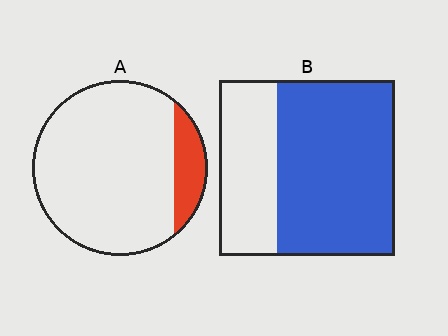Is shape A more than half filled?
No.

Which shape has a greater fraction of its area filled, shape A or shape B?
Shape B.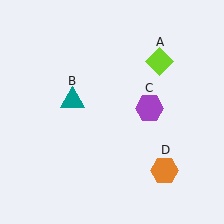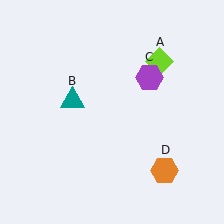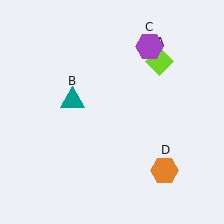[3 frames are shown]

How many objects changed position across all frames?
1 object changed position: purple hexagon (object C).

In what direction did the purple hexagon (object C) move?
The purple hexagon (object C) moved up.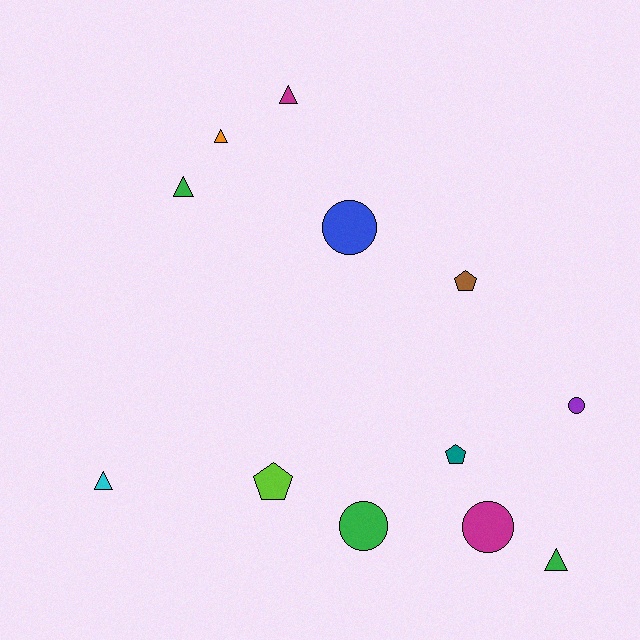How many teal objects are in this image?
There is 1 teal object.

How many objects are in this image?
There are 12 objects.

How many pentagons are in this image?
There are 3 pentagons.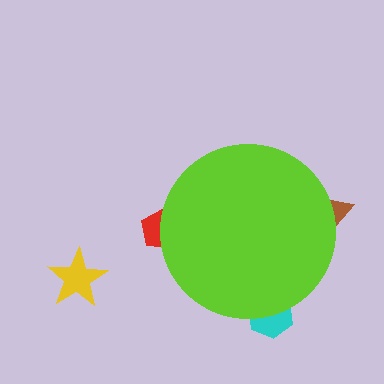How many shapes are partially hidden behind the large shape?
3 shapes are partially hidden.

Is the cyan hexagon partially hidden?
Yes, the cyan hexagon is partially hidden behind the lime circle.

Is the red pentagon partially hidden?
Yes, the red pentagon is partially hidden behind the lime circle.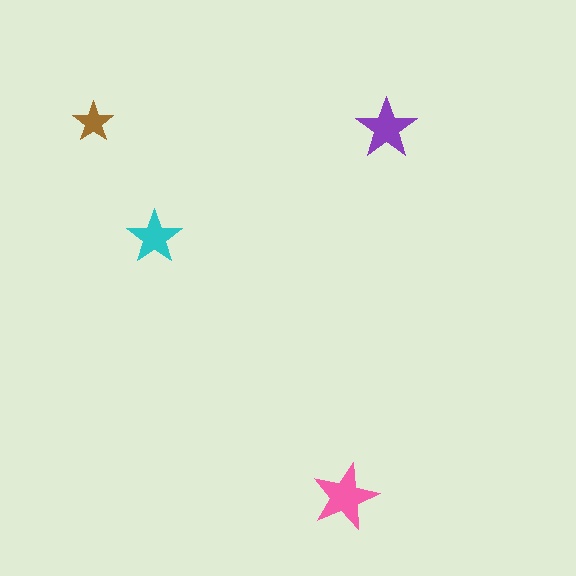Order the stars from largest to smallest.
the pink one, the purple one, the cyan one, the brown one.